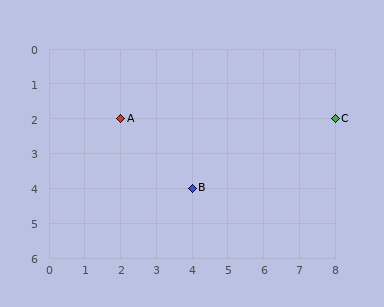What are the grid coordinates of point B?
Point B is at grid coordinates (4, 4).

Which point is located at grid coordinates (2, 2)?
Point A is at (2, 2).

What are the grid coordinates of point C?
Point C is at grid coordinates (8, 2).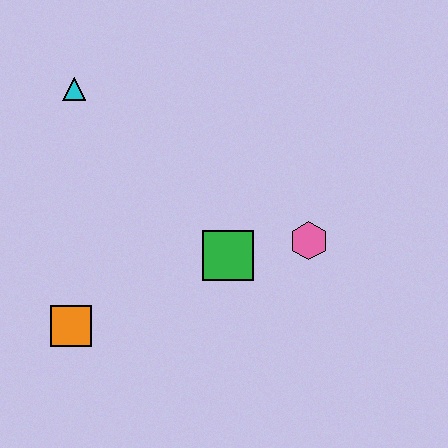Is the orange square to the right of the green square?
No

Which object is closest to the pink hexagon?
The green square is closest to the pink hexagon.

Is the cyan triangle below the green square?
No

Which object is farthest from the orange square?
The pink hexagon is farthest from the orange square.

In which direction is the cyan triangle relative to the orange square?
The cyan triangle is above the orange square.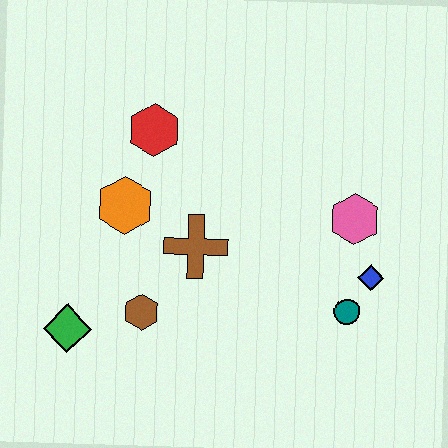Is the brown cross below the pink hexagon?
Yes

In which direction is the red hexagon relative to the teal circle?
The red hexagon is to the left of the teal circle.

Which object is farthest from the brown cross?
The blue diamond is farthest from the brown cross.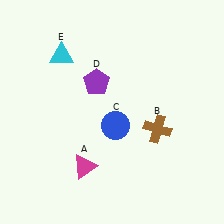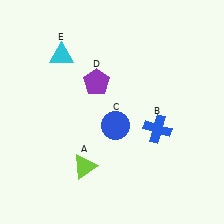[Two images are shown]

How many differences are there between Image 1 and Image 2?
There are 2 differences between the two images.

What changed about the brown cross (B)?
In Image 1, B is brown. In Image 2, it changed to blue.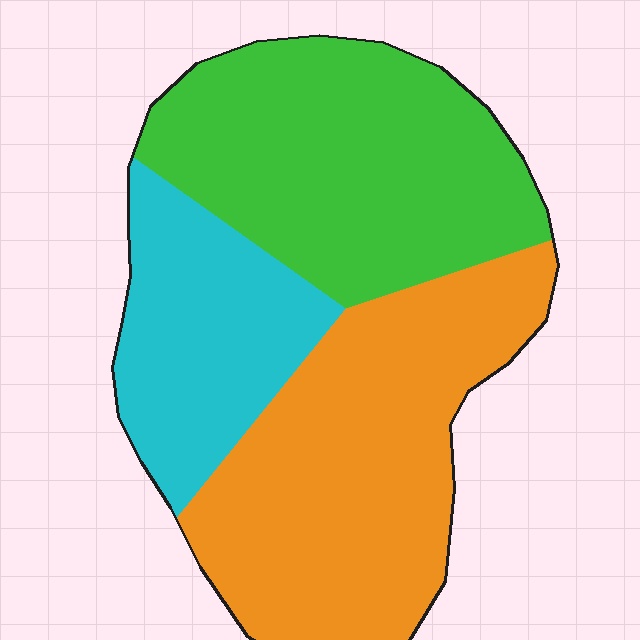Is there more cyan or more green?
Green.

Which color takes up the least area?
Cyan, at roughly 20%.